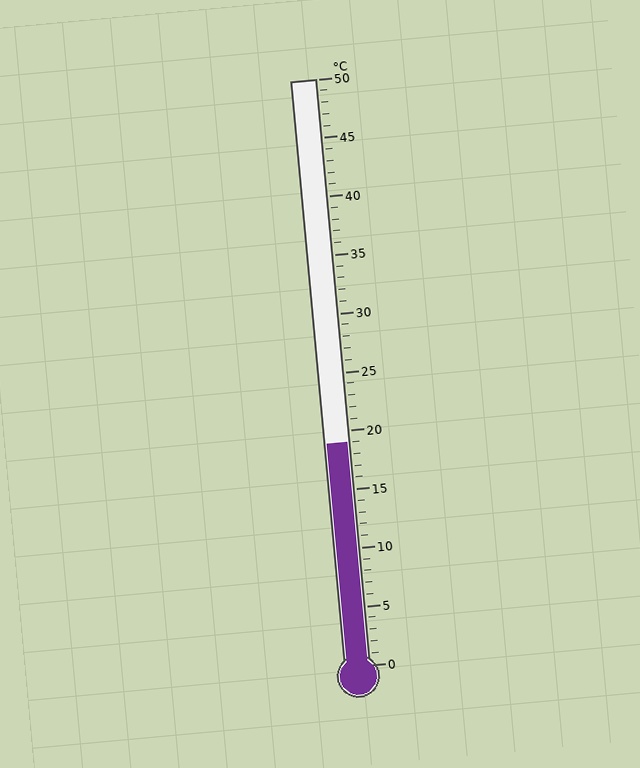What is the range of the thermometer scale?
The thermometer scale ranges from 0°C to 50°C.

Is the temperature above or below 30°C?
The temperature is below 30°C.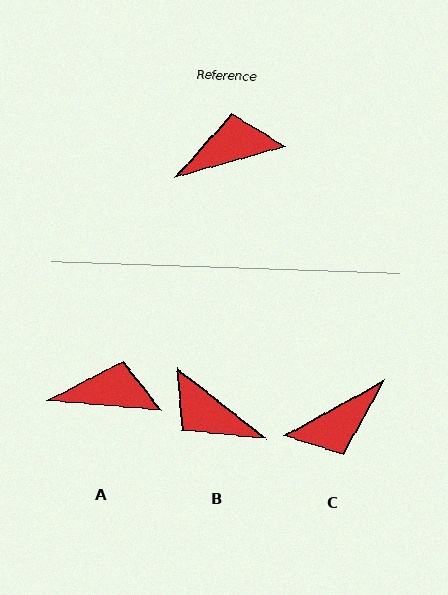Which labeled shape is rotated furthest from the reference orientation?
C, about 167 degrees away.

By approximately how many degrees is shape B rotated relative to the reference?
Approximately 126 degrees counter-clockwise.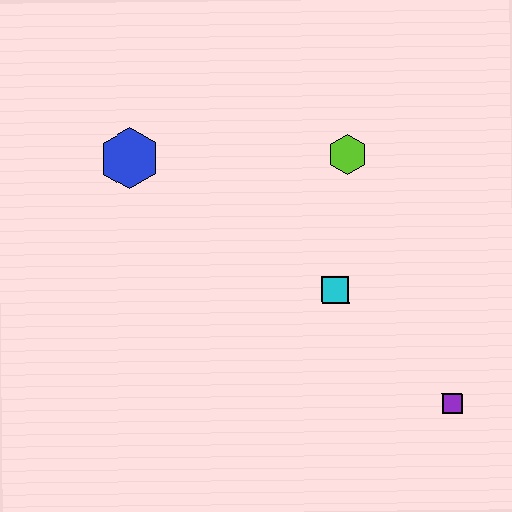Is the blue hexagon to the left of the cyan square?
Yes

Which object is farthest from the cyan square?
The blue hexagon is farthest from the cyan square.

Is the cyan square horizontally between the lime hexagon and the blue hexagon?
Yes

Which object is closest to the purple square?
The cyan square is closest to the purple square.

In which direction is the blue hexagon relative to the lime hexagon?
The blue hexagon is to the left of the lime hexagon.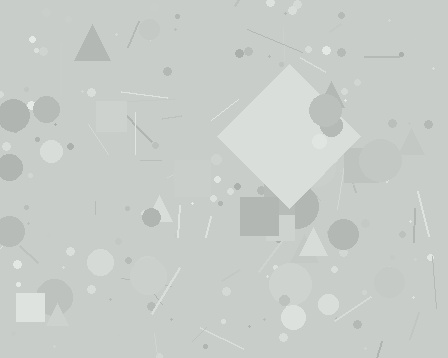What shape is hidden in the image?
A diamond is hidden in the image.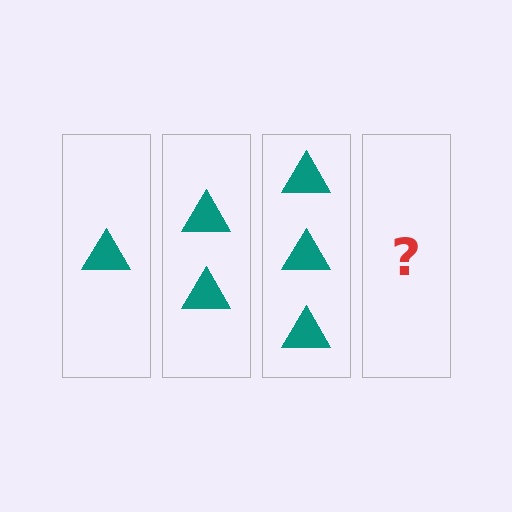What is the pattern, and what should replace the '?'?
The pattern is that each step adds one more triangle. The '?' should be 4 triangles.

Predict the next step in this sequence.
The next step is 4 triangles.